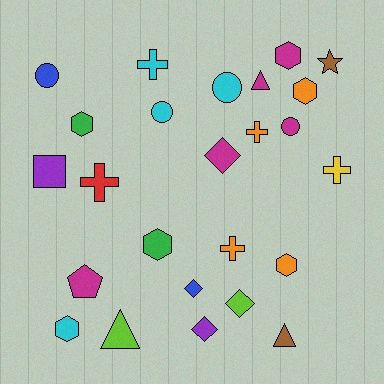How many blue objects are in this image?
There are 2 blue objects.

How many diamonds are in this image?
There are 4 diamonds.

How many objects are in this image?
There are 25 objects.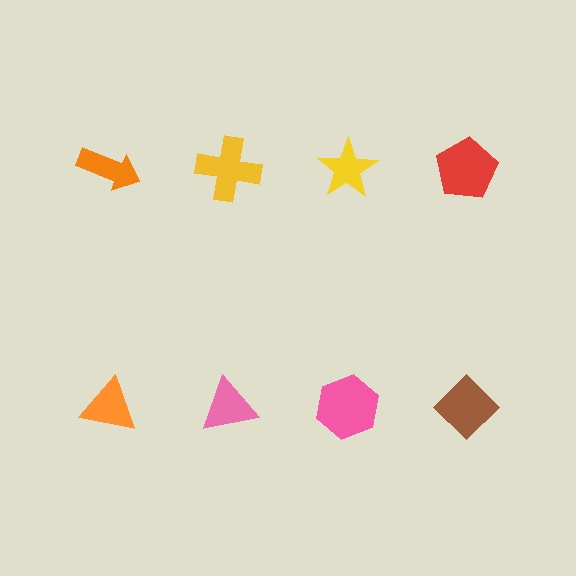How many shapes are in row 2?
4 shapes.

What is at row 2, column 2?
A pink triangle.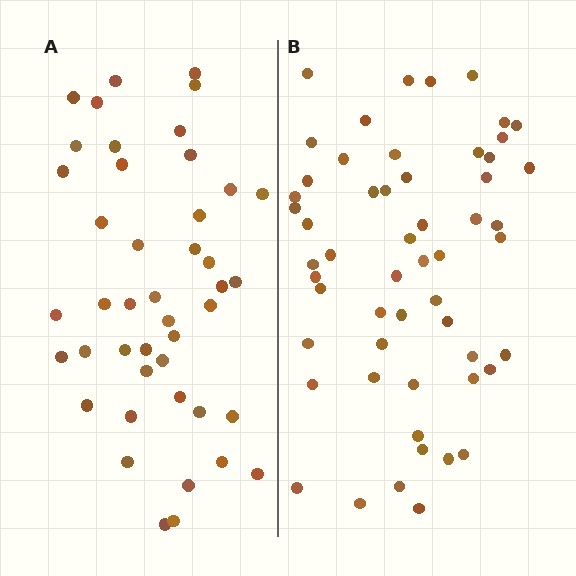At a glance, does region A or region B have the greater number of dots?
Region B (the right region) has more dots.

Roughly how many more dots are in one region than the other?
Region B has roughly 12 or so more dots than region A.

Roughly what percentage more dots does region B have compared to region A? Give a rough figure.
About 25% more.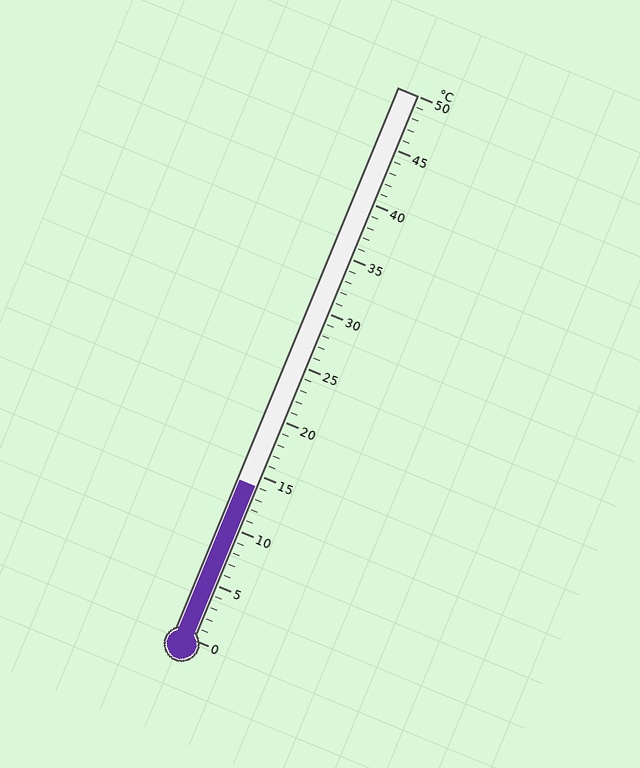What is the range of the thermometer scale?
The thermometer scale ranges from 0°C to 50°C.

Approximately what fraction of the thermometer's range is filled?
The thermometer is filled to approximately 30% of its range.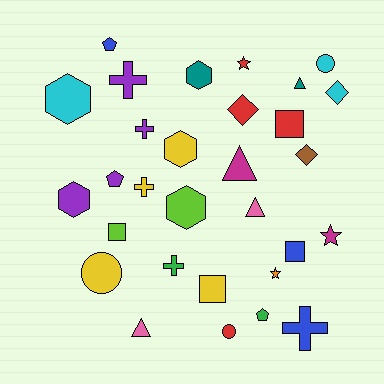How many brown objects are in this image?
There is 1 brown object.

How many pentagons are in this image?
There are 3 pentagons.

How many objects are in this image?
There are 30 objects.